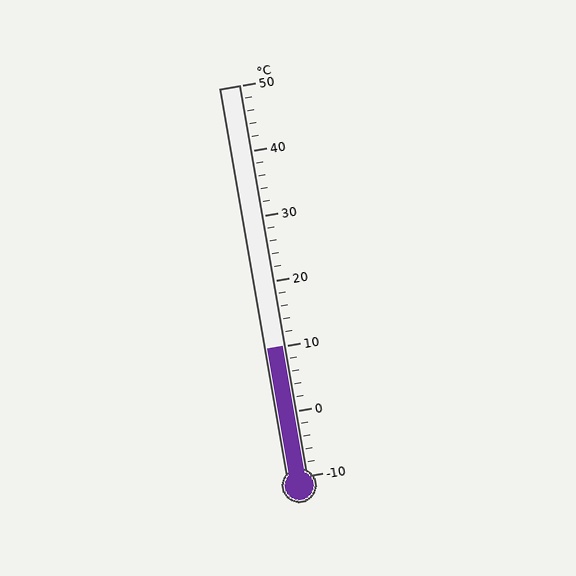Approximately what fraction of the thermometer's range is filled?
The thermometer is filled to approximately 35% of its range.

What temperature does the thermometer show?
The thermometer shows approximately 10°C.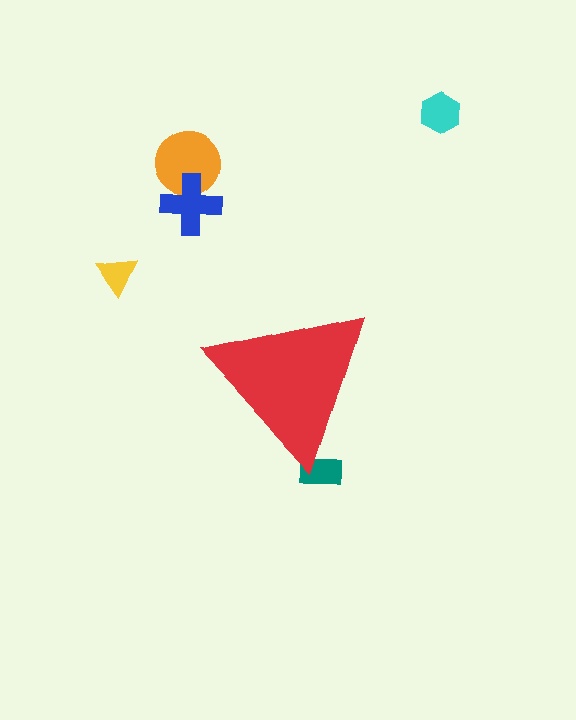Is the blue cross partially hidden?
No, the blue cross is fully visible.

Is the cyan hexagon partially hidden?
No, the cyan hexagon is fully visible.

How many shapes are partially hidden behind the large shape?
1 shape is partially hidden.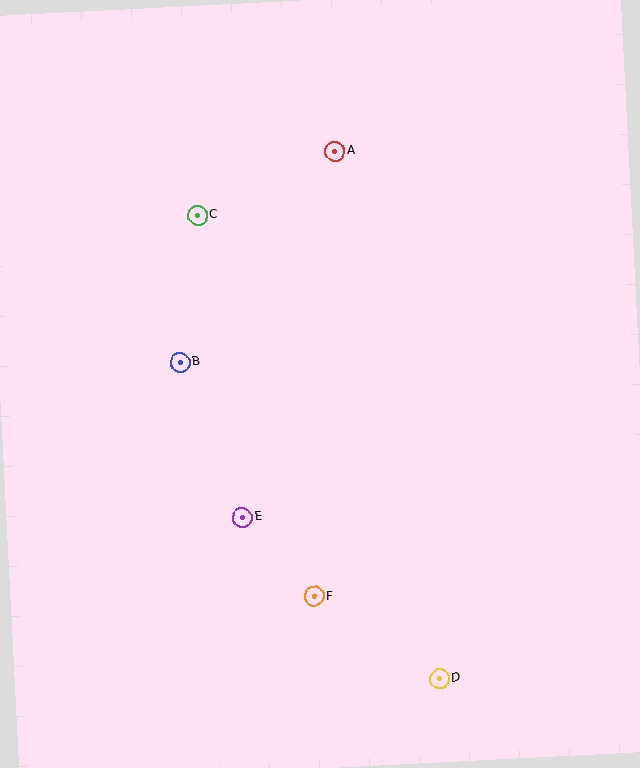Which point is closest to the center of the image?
Point B at (180, 362) is closest to the center.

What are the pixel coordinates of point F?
Point F is at (314, 596).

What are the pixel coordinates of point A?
Point A is at (335, 151).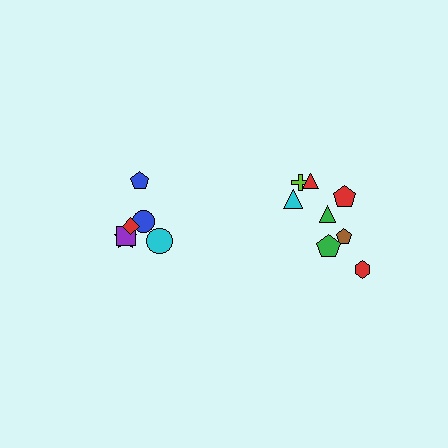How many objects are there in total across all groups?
There are 14 objects.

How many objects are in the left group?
There are 6 objects.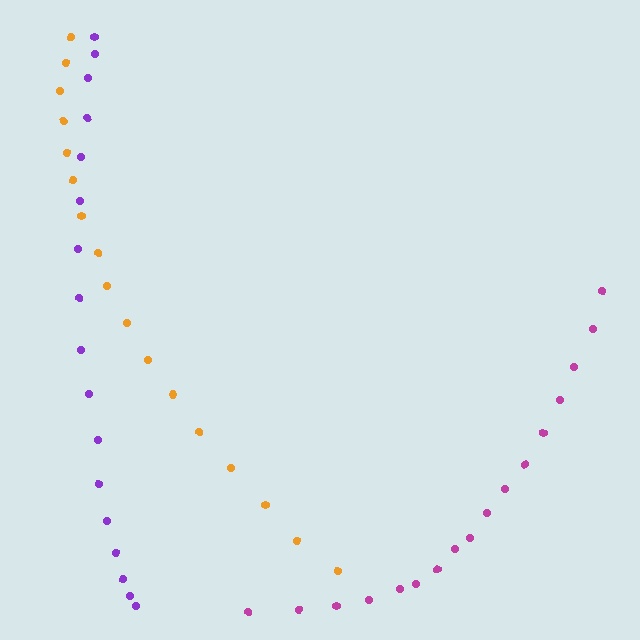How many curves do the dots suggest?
There are 3 distinct paths.